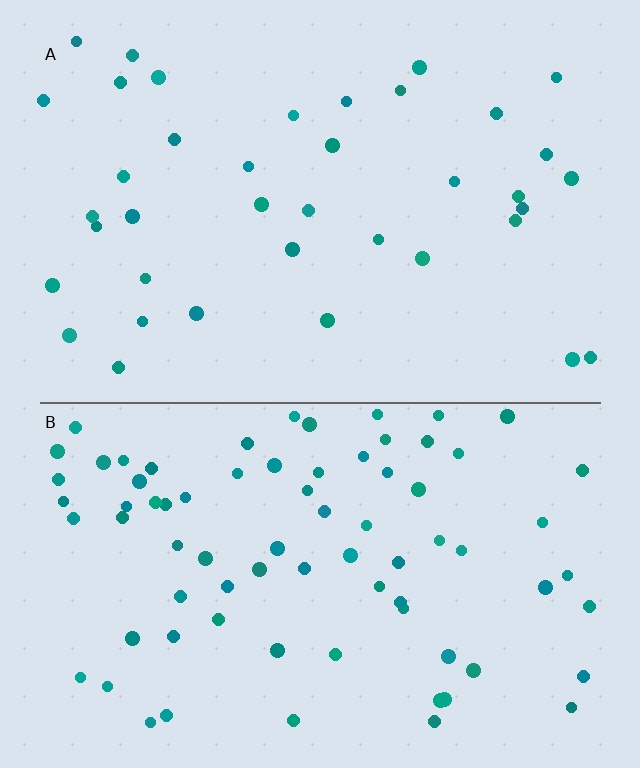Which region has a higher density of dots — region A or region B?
B (the bottom).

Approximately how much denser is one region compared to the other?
Approximately 2.0× — region B over region A.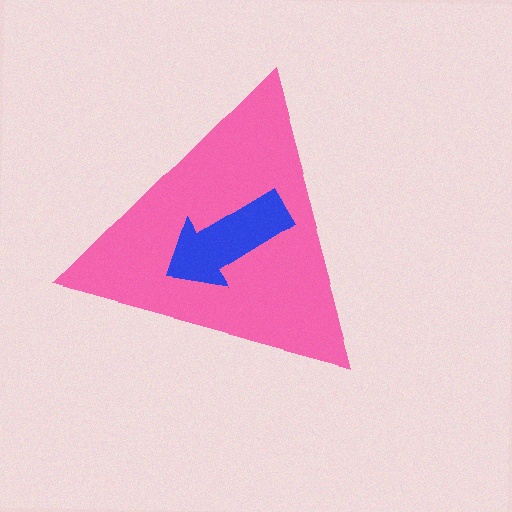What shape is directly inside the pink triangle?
The blue arrow.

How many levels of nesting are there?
2.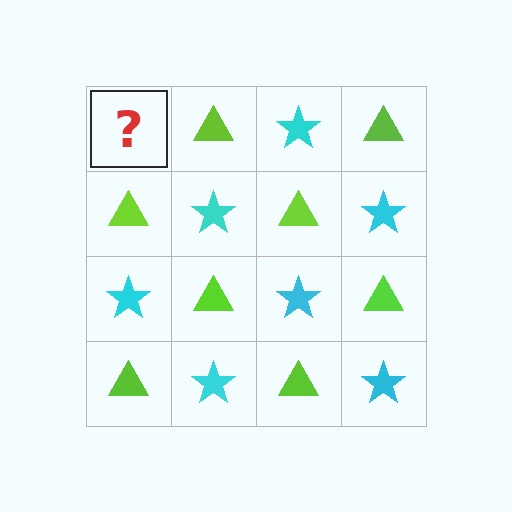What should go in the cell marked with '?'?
The missing cell should contain a cyan star.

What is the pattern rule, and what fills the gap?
The rule is that it alternates cyan star and lime triangle in a checkerboard pattern. The gap should be filled with a cyan star.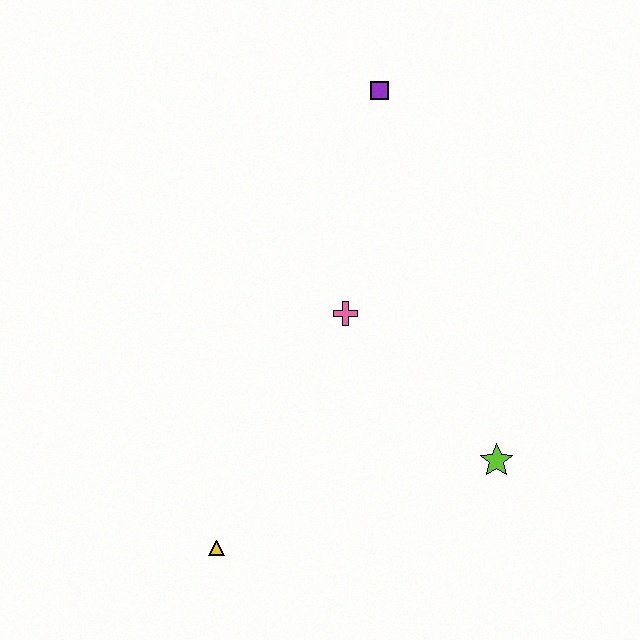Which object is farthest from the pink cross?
The yellow triangle is farthest from the pink cross.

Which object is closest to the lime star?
The pink cross is closest to the lime star.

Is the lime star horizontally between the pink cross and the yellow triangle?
No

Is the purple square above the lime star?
Yes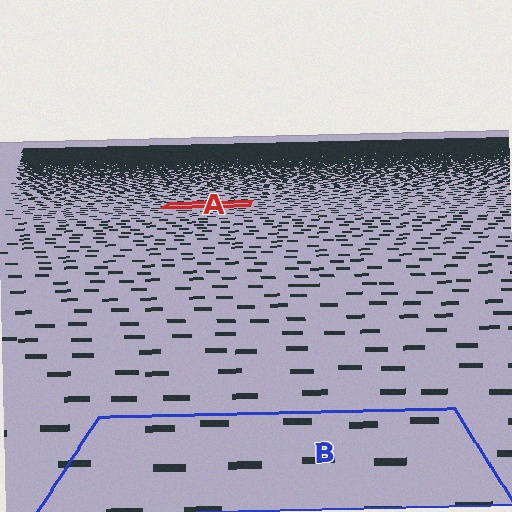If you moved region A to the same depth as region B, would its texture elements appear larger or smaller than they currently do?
They would appear larger. At a closer depth, the same texture elements are projected at a bigger on-screen size.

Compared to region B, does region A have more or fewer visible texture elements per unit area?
Region A has more texture elements per unit area — they are packed more densely because it is farther away.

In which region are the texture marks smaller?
The texture marks are smaller in region A, because it is farther away.